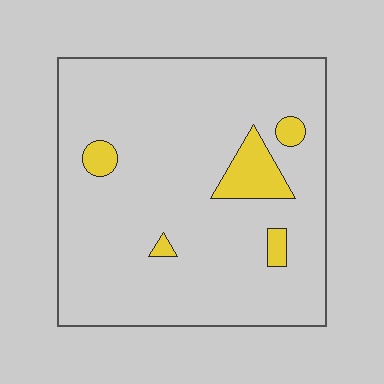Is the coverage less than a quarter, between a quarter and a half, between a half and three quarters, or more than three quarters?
Less than a quarter.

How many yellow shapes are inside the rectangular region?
5.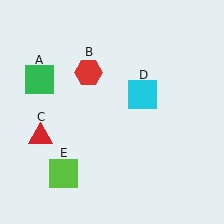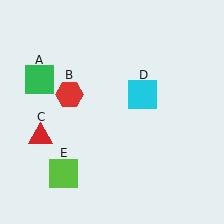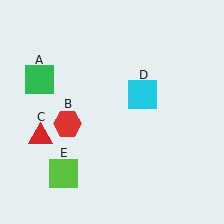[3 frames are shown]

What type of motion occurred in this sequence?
The red hexagon (object B) rotated counterclockwise around the center of the scene.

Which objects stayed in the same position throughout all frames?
Green square (object A) and red triangle (object C) and cyan square (object D) and lime square (object E) remained stationary.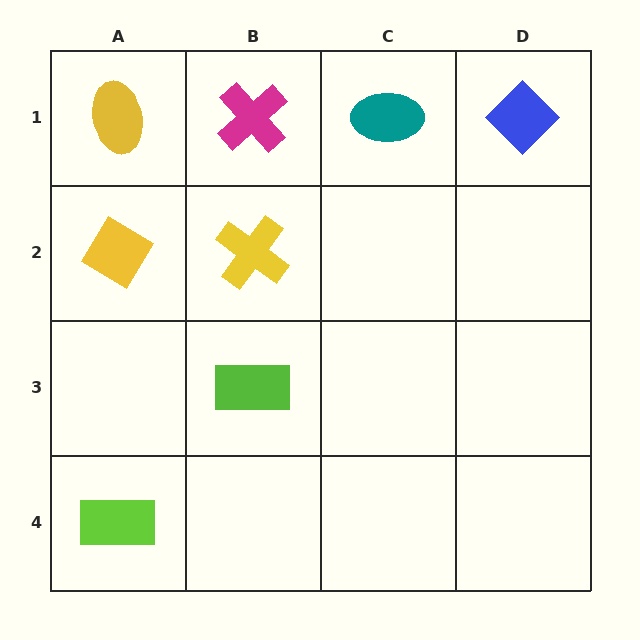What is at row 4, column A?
A lime rectangle.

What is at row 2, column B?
A yellow cross.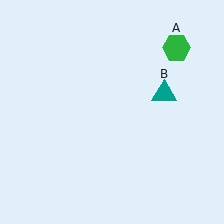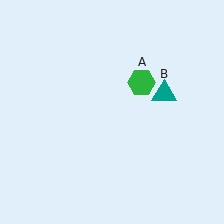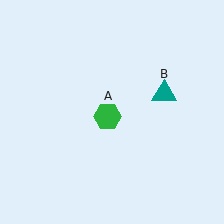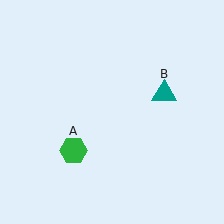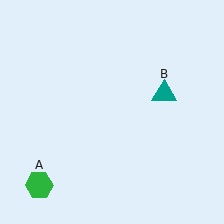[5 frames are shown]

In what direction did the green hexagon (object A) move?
The green hexagon (object A) moved down and to the left.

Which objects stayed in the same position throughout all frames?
Teal triangle (object B) remained stationary.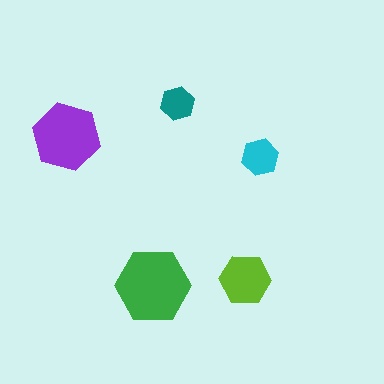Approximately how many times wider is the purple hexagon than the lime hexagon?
About 1.5 times wider.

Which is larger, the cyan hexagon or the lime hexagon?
The lime one.